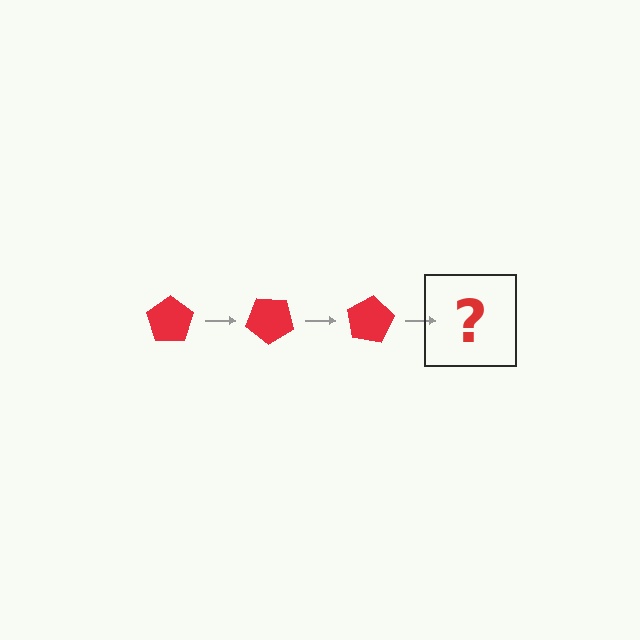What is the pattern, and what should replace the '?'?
The pattern is that the pentagon rotates 40 degrees each step. The '?' should be a red pentagon rotated 120 degrees.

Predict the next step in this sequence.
The next step is a red pentagon rotated 120 degrees.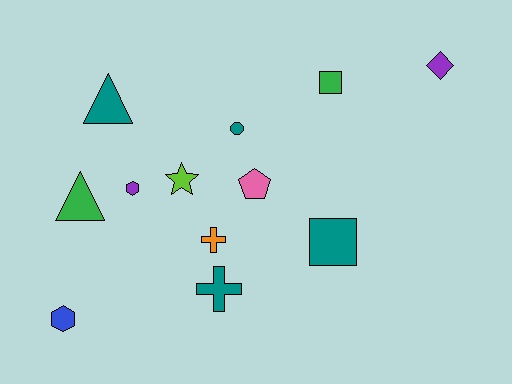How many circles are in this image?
There is 1 circle.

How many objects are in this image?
There are 12 objects.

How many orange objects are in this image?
There is 1 orange object.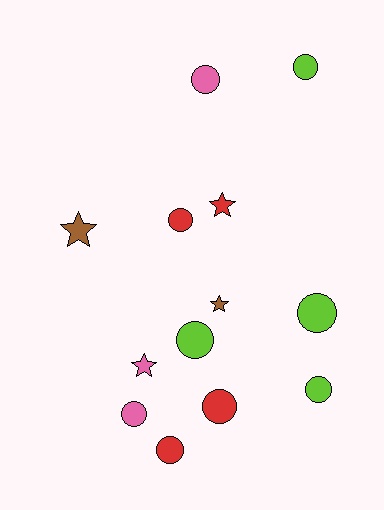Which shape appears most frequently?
Circle, with 9 objects.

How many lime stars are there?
There are no lime stars.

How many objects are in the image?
There are 13 objects.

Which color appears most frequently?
Lime, with 4 objects.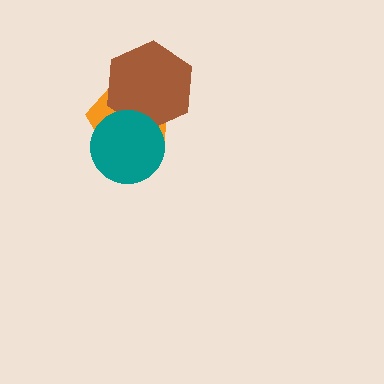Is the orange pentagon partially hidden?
Yes, it is partially covered by another shape.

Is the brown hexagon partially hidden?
Yes, it is partially covered by another shape.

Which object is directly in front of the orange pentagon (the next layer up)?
The brown hexagon is directly in front of the orange pentagon.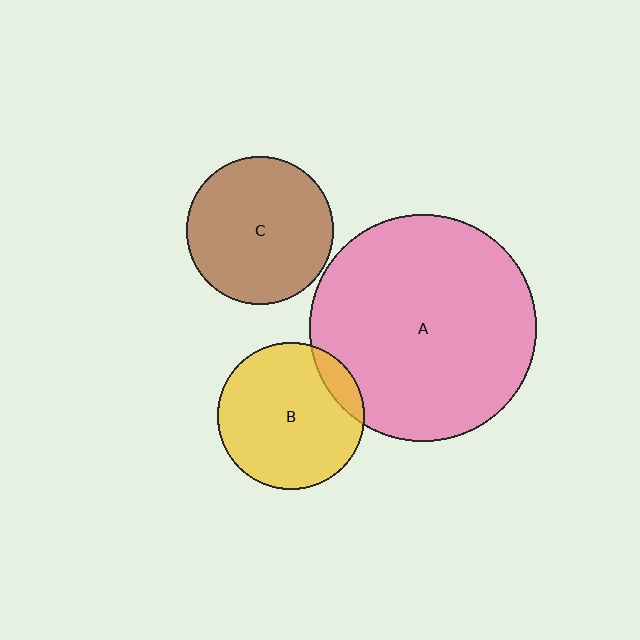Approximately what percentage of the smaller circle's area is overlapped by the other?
Approximately 10%.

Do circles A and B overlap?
Yes.